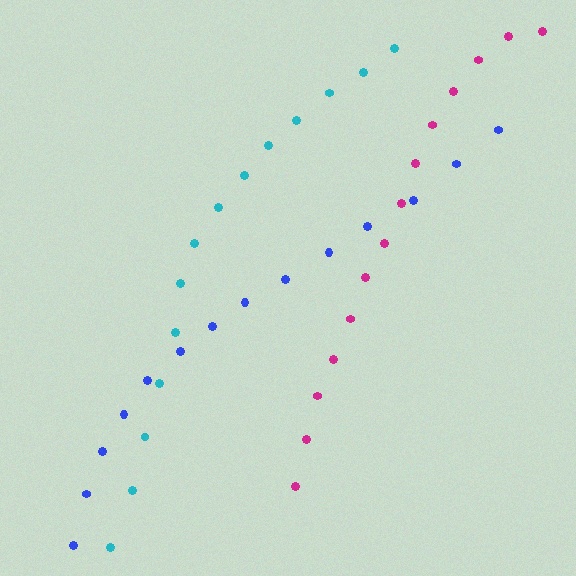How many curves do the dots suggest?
There are 3 distinct paths.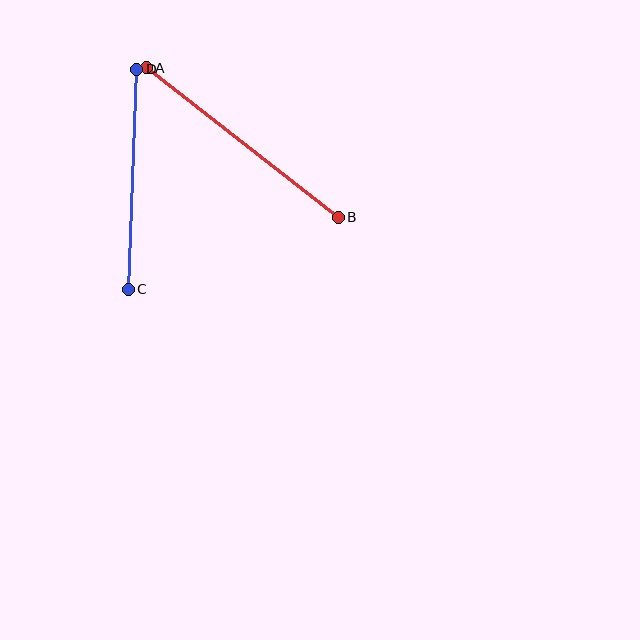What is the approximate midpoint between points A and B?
The midpoint is at approximately (242, 143) pixels.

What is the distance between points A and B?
The distance is approximately 244 pixels.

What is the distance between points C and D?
The distance is approximately 220 pixels.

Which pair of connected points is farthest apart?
Points A and B are farthest apart.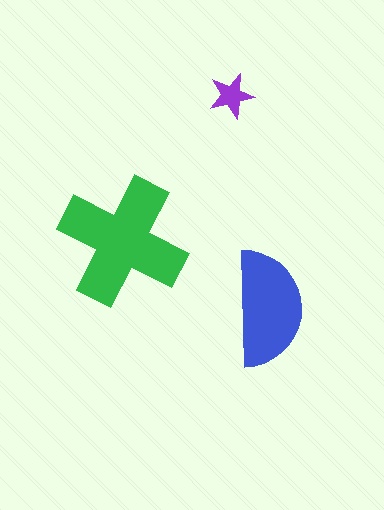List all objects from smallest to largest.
The purple star, the blue semicircle, the green cross.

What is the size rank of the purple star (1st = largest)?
3rd.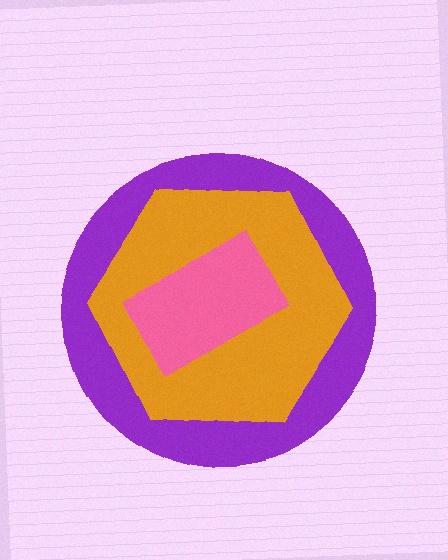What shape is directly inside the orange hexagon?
The pink rectangle.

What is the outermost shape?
The purple circle.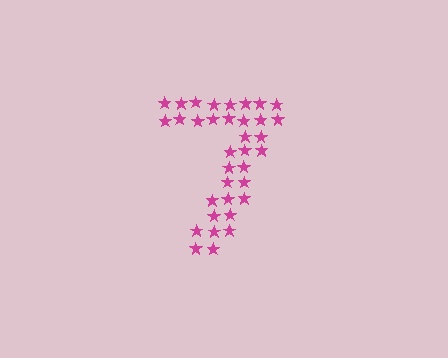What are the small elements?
The small elements are stars.